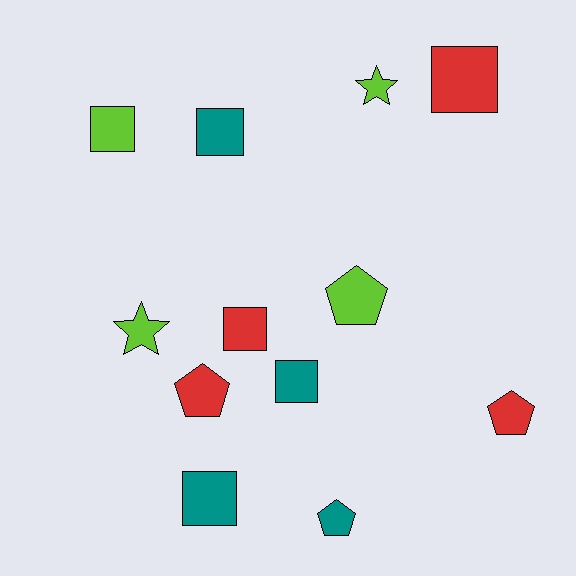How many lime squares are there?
There is 1 lime square.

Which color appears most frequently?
Lime, with 4 objects.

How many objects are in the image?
There are 12 objects.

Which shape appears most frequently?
Square, with 6 objects.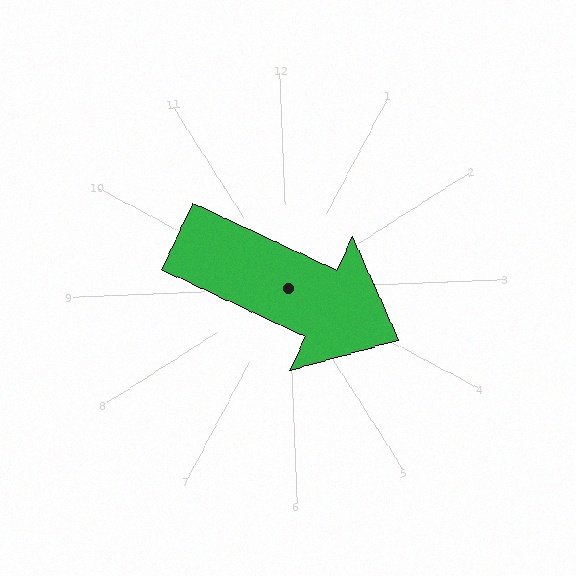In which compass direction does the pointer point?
Southeast.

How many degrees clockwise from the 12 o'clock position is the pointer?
Approximately 117 degrees.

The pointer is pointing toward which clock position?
Roughly 4 o'clock.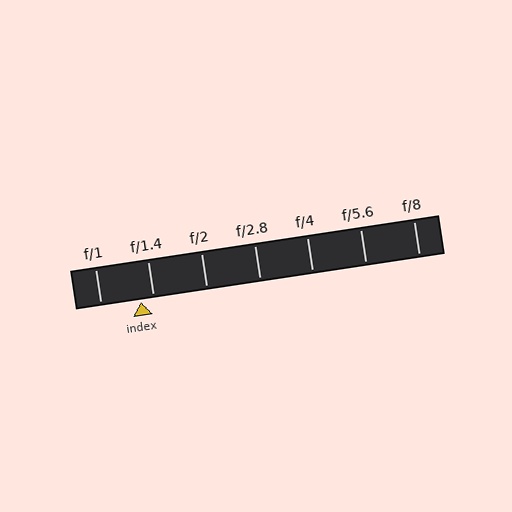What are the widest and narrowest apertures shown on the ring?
The widest aperture shown is f/1 and the narrowest is f/8.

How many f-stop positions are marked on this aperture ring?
There are 7 f-stop positions marked.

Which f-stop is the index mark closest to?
The index mark is closest to f/1.4.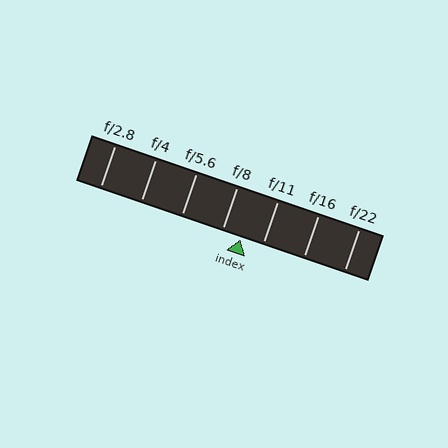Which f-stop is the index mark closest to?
The index mark is closest to f/8.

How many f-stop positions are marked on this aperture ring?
There are 7 f-stop positions marked.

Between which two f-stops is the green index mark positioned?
The index mark is between f/8 and f/11.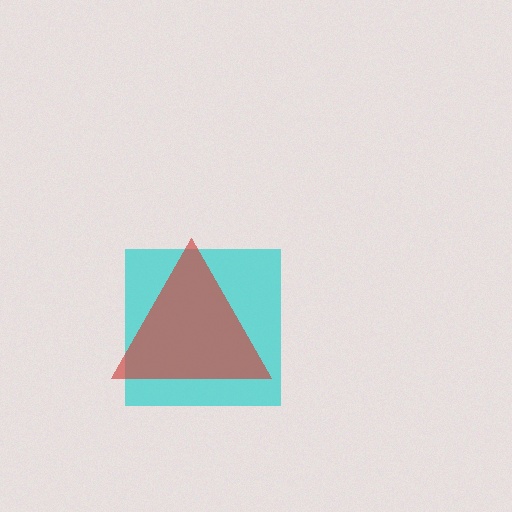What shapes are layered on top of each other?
The layered shapes are: a cyan square, a red triangle.